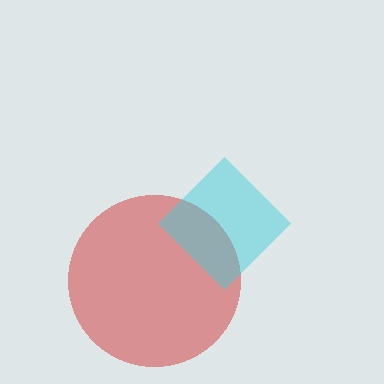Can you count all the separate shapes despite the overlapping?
Yes, there are 2 separate shapes.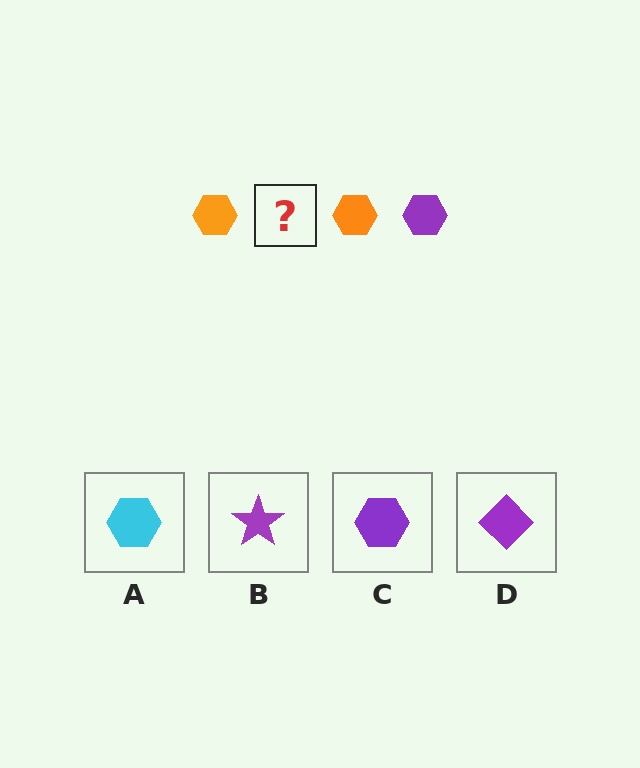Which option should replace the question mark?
Option C.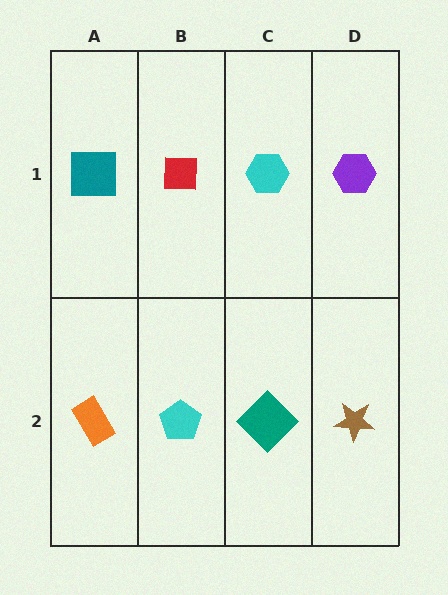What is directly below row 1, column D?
A brown star.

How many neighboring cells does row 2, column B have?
3.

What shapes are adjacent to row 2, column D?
A purple hexagon (row 1, column D), a teal diamond (row 2, column C).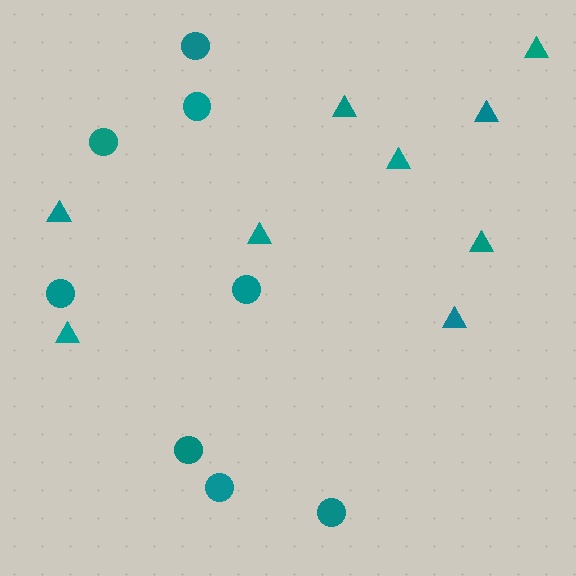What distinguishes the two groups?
There are 2 groups: one group of triangles (9) and one group of circles (8).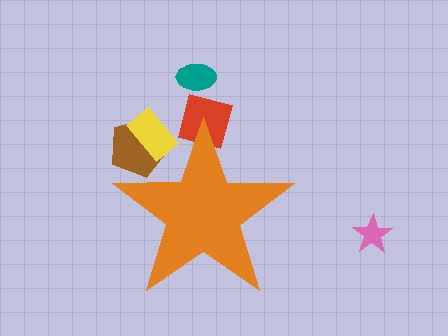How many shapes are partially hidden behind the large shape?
3 shapes are partially hidden.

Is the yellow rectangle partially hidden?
Yes, the yellow rectangle is partially hidden behind the orange star.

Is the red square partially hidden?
Yes, the red square is partially hidden behind the orange star.